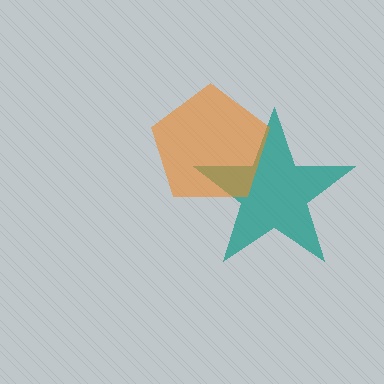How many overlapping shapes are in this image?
There are 2 overlapping shapes in the image.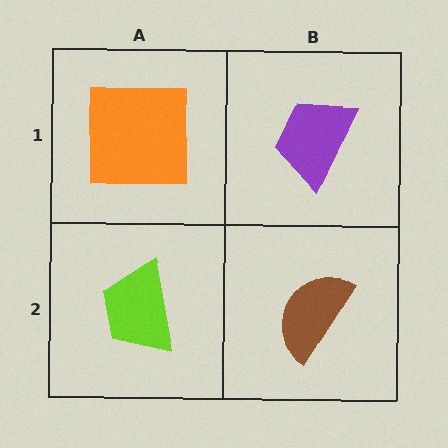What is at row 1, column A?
An orange square.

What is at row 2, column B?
A brown semicircle.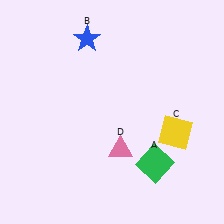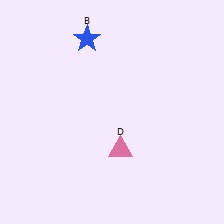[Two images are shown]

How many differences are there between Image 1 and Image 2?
There are 2 differences between the two images.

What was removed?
The green square (A), the yellow square (C) were removed in Image 2.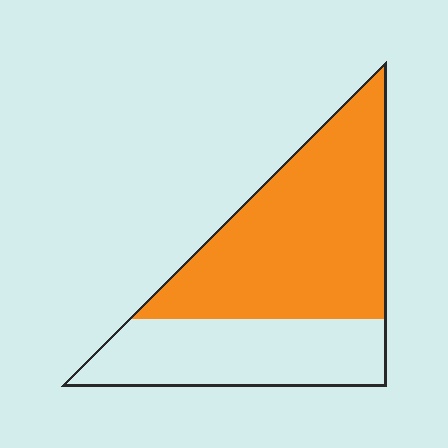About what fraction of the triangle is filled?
About five eighths (5/8).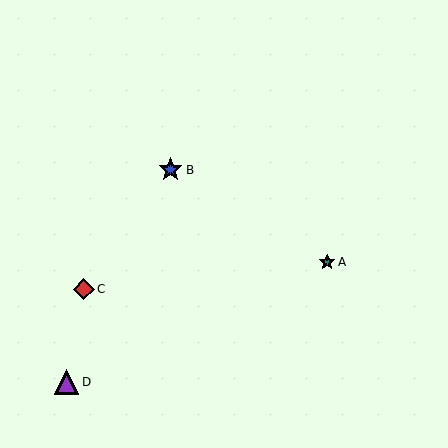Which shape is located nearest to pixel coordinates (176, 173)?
The blue star (labeled B) at (171, 170) is nearest to that location.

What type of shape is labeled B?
Shape B is a blue star.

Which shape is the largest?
The purple triangle (labeled D) is the largest.